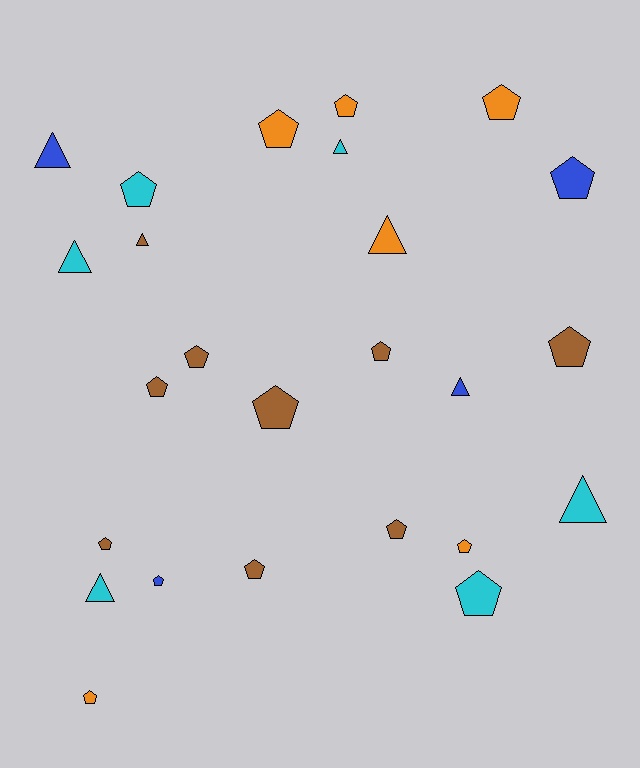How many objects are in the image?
There are 25 objects.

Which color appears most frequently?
Brown, with 9 objects.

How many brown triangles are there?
There is 1 brown triangle.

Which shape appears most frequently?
Pentagon, with 17 objects.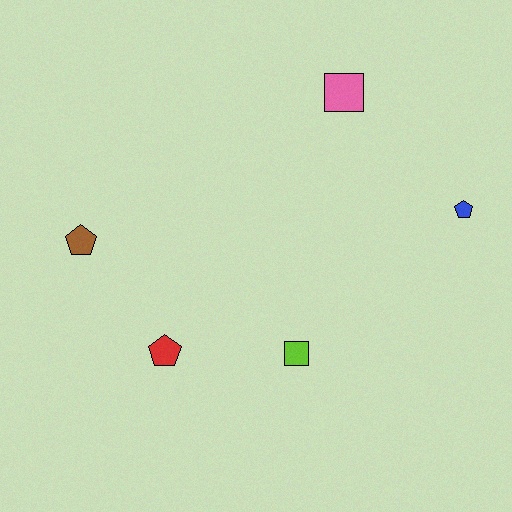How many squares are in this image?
There are 2 squares.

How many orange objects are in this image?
There are no orange objects.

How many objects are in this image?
There are 5 objects.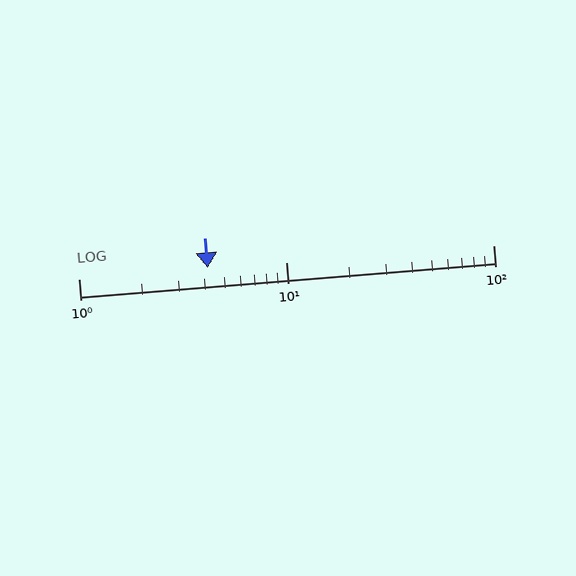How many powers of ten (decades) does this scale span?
The scale spans 2 decades, from 1 to 100.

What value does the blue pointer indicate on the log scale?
The pointer indicates approximately 4.2.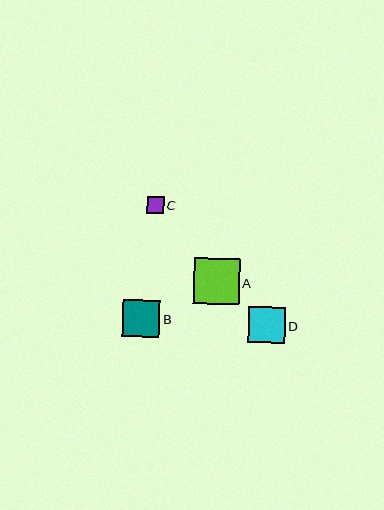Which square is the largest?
Square A is the largest with a size of approximately 46 pixels.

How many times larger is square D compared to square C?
Square D is approximately 2.2 times the size of square C.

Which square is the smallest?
Square C is the smallest with a size of approximately 17 pixels.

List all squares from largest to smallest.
From largest to smallest: A, B, D, C.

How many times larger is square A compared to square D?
Square A is approximately 1.2 times the size of square D.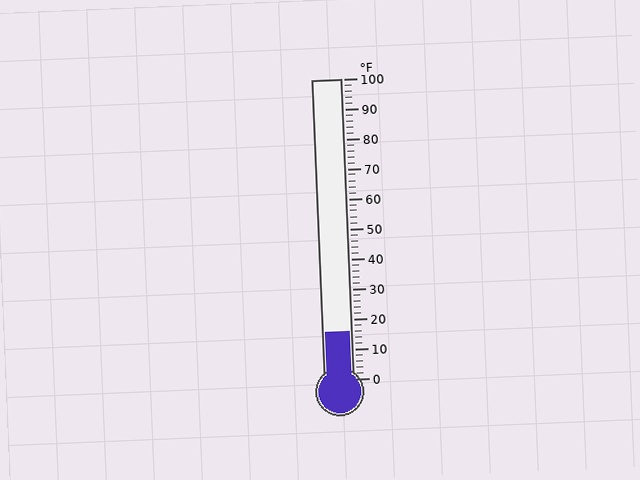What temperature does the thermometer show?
The thermometer shows approximately 16°F.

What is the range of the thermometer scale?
The thermometer scale ranges from 0°F to 100°F.